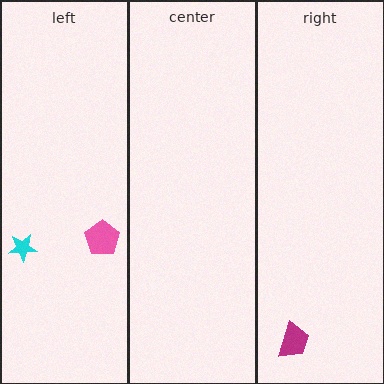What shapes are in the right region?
The magenta trapezoid.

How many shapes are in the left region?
2.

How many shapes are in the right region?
1.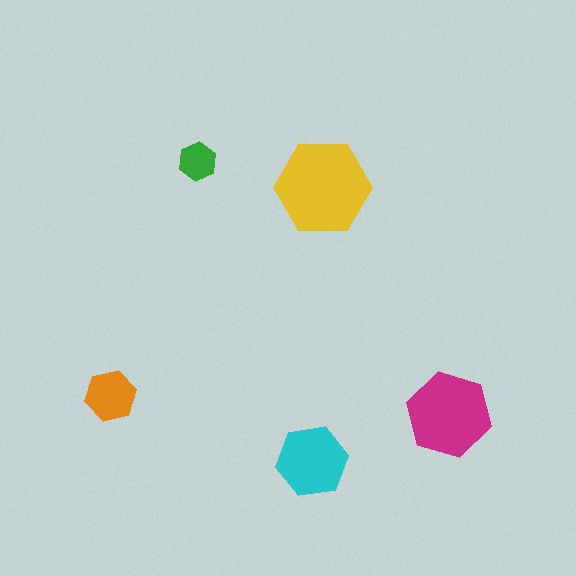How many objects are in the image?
There are 5 objects in the image.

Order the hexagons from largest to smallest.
the yellow one, the magenta one, the cyan one, the orange one, the green one.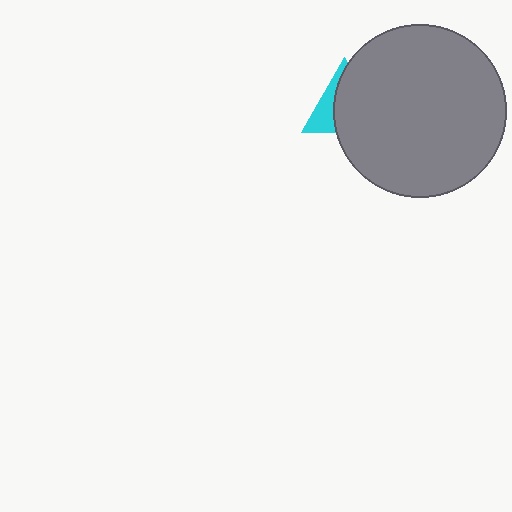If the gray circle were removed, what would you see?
You would see the complete cyan triangle.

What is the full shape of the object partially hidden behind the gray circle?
The partially hidden object is a cyan triangle.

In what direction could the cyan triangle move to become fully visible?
The cyan triangle could move left. That would shift it out from behind the gray circle entirely.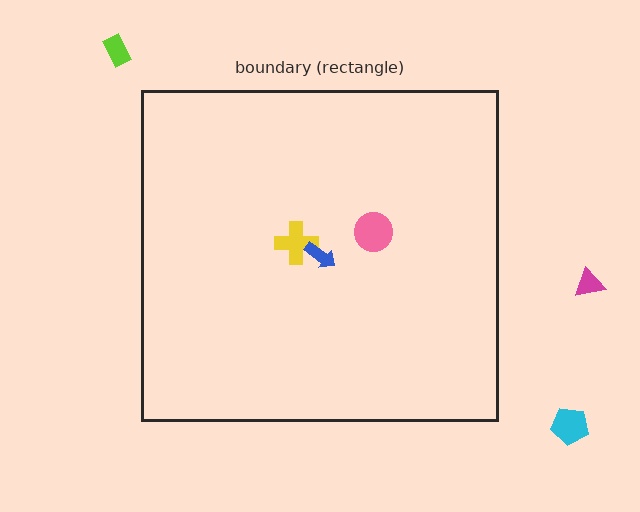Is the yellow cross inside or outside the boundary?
Inside.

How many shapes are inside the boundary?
3 inside, 3 outside.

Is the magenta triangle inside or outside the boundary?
Outside.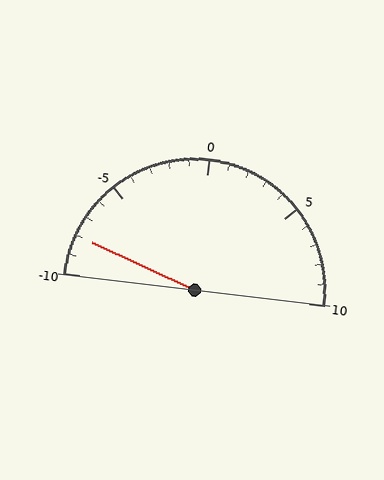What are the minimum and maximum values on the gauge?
The gauge ranges from -10 to 10.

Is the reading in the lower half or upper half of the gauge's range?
The reading is in the lower half of the range (-10 to 10).